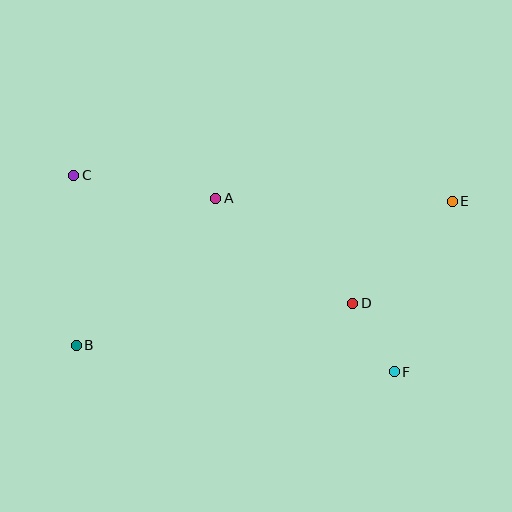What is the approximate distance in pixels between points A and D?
The distance between A and D is approximately 173 pixels.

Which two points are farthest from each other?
Points B and E are farthest from each other.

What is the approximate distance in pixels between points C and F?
The distance between C and F is approximately 376 pixels.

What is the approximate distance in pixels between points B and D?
The distance between B and D is approximately 280 pixels.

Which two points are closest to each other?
Points D and F are closest to each other.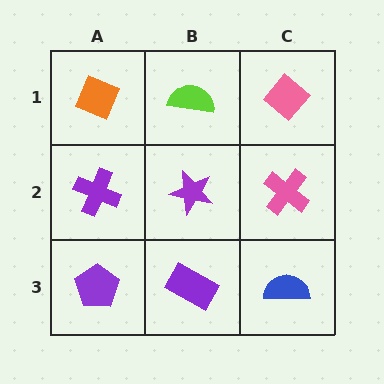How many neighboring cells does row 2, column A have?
3.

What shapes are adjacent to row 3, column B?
A purple star (row 2, column B), a purple pentagon (row 3, column A), a blue semicircle (row 3, column C).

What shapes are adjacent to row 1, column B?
A purple star (row 2, column B), an orange diamond (row 1, column A), a pink diamond (row 1, column C).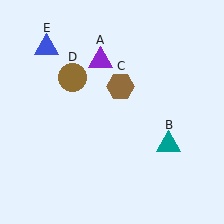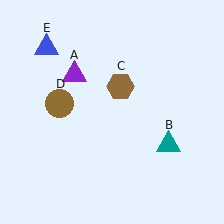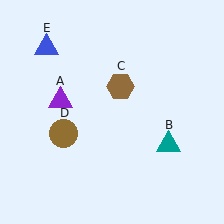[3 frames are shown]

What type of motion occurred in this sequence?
The purple triangle (object A), brown circle (object D) rotated counterclockwise around the center of the scene.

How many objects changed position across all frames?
2 objects changed position: purple triangle (object A), brown circle (object D).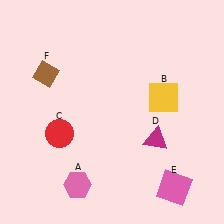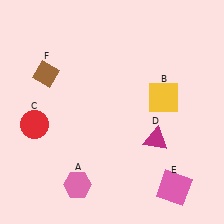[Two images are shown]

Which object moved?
The red circle (C) moved left.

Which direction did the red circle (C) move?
The red circle (C) moved left.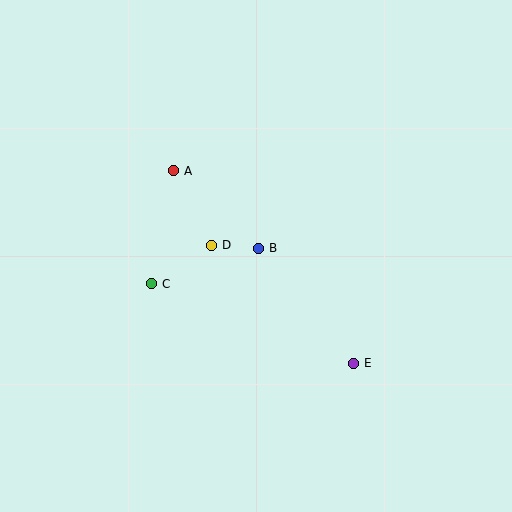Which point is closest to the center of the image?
Point B at (259, 248) is closest to the center.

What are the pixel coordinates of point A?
Point A is at (174, 171).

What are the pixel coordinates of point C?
Point C is at (152, 284).